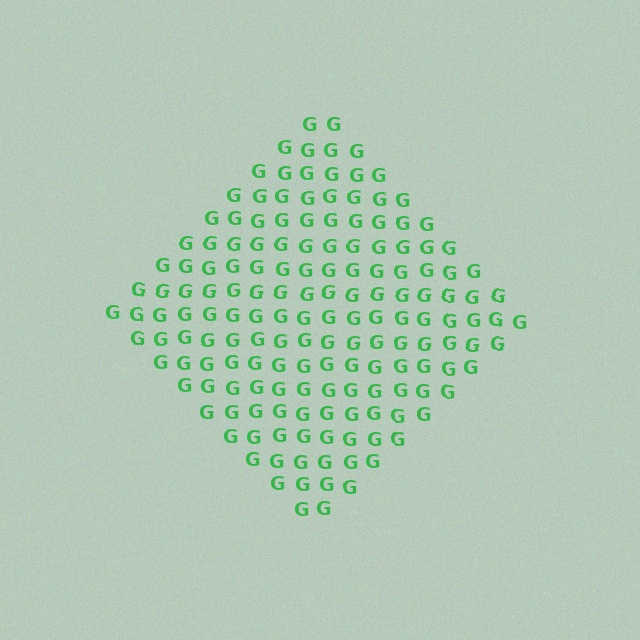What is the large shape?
The large shape is a diamond.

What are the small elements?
The small elements are letter G's.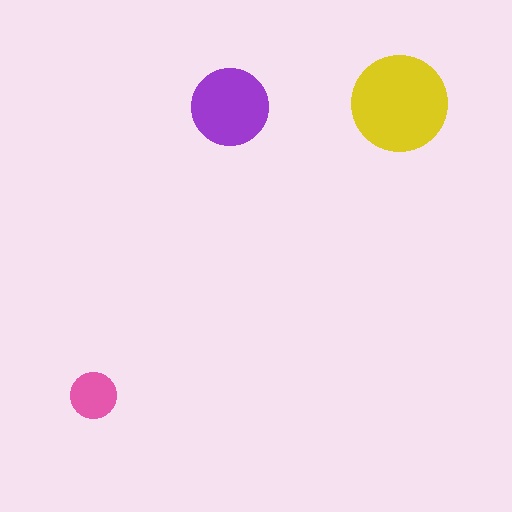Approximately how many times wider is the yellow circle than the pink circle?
About 2 times wider.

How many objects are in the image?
There are 3 objects in the image.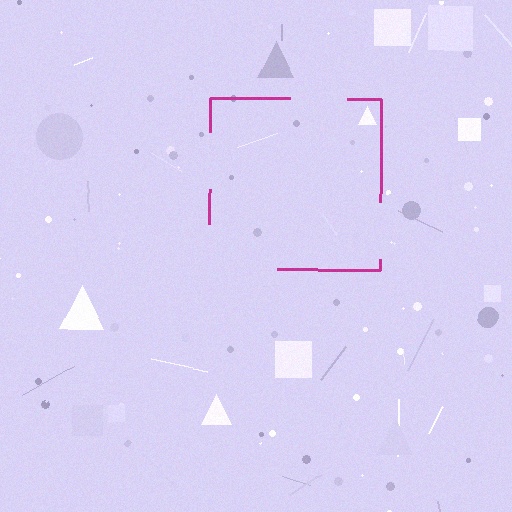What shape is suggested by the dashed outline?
The dashed outline suggests a square.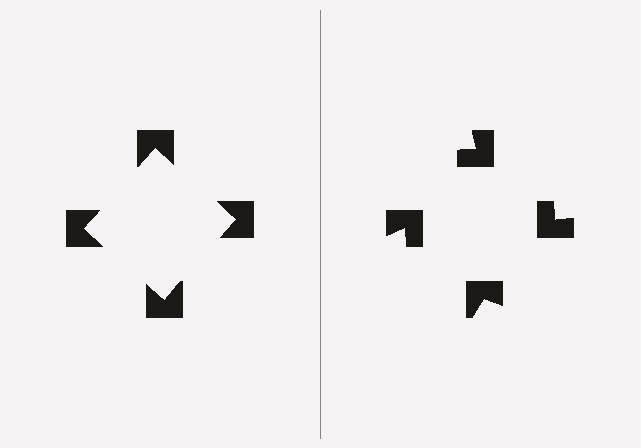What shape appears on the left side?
An illusory square.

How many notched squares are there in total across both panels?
8 — 4 on each side.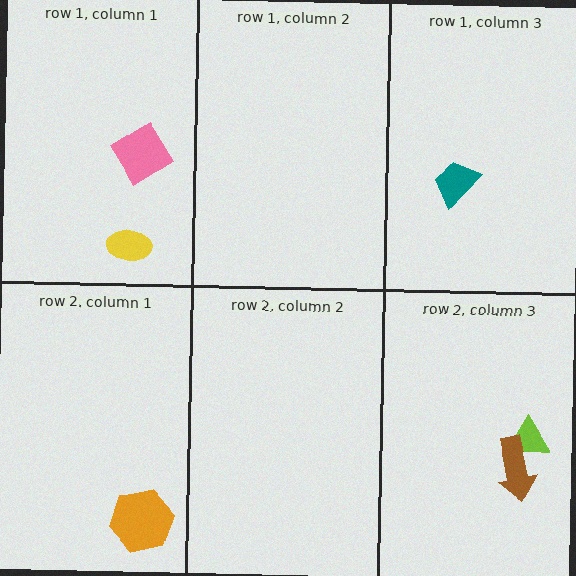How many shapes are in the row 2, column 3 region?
2.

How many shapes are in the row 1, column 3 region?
1.